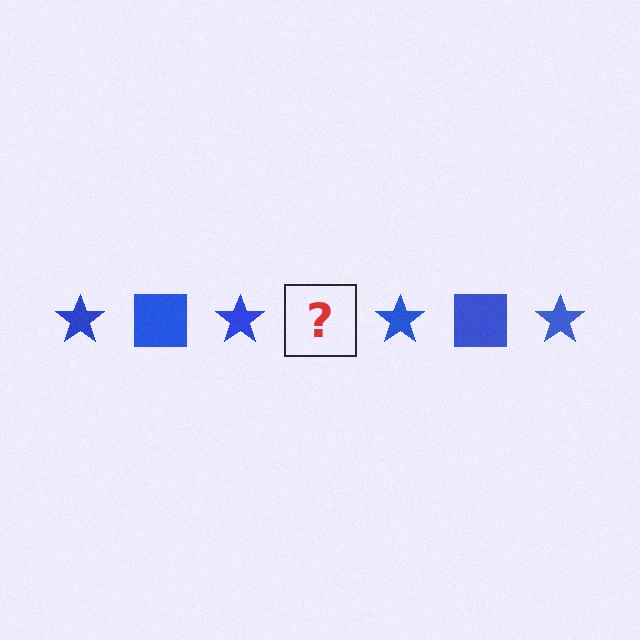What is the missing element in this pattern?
The missing element is a blue square.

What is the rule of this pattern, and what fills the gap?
The rule is that the pattern cycles through star, square shapes in blue. The gap should be filled with a blue square.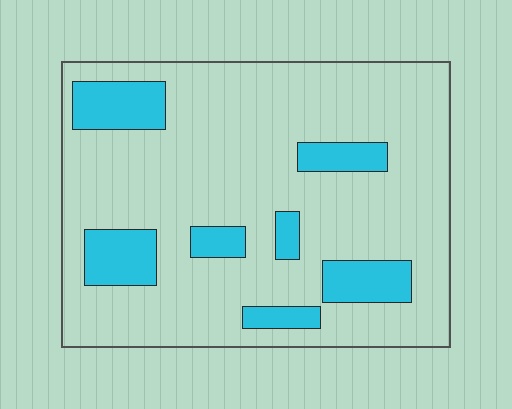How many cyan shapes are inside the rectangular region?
7.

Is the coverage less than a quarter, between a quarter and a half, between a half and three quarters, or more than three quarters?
Less than a quarter.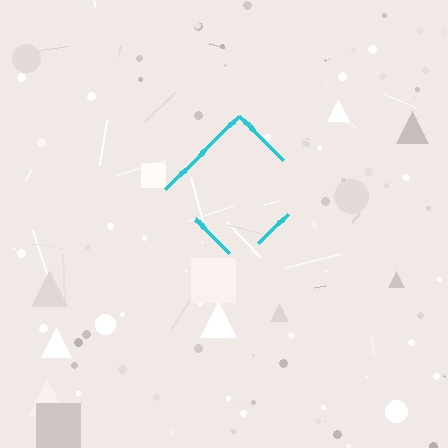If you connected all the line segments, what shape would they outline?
They would outline a diamond.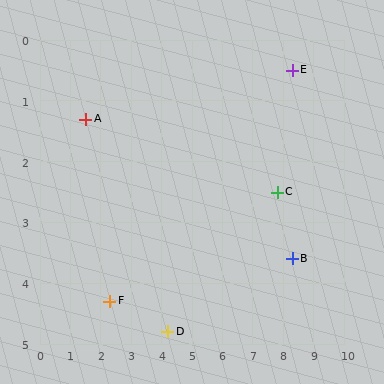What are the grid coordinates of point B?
Point B is at approximately (8.3, 3.6).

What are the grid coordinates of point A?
Point A is at approximately (1.5, 1.3).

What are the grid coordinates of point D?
Point D is at approximately (4.2, 4.8).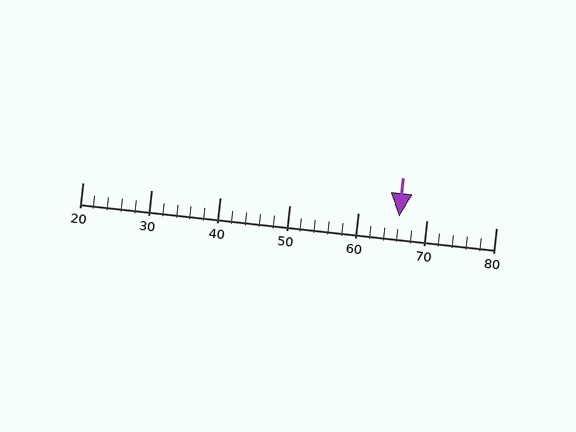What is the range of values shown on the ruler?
The ruler shows values from 20 to 80.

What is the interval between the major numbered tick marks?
The major tick marks are spaced 10 units apart.